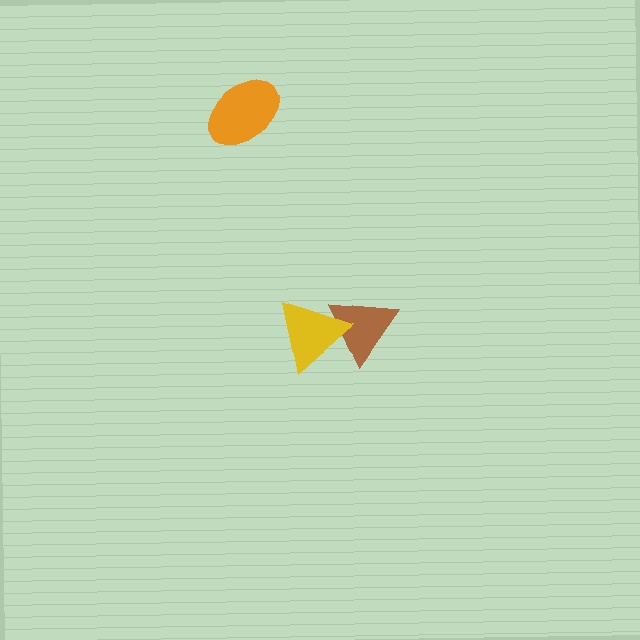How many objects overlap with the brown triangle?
1 object overlaps with the brown triangle.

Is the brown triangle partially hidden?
Yes, it is partially covered by another shape.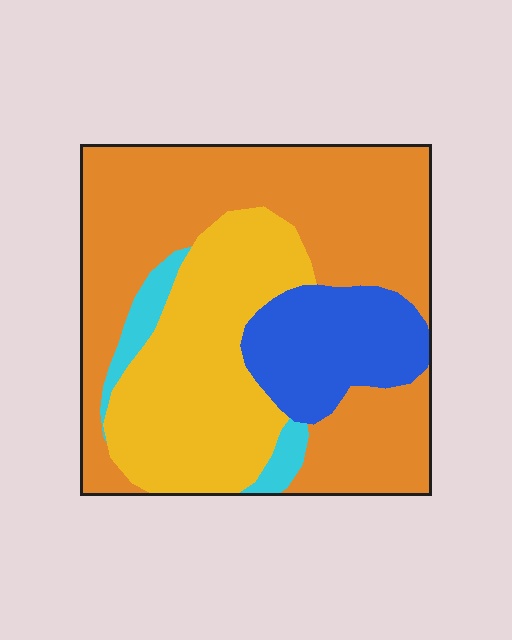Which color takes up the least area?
Cyan, at roughly 5%.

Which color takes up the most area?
Orange, at roughly 50%.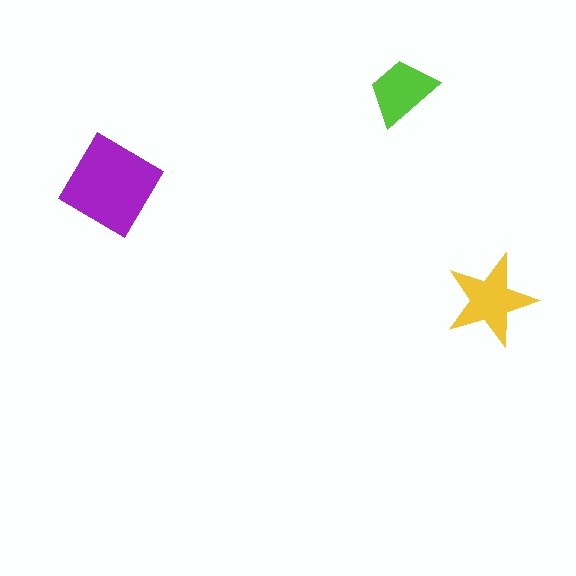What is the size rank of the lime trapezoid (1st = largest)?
3rd.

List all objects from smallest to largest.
The lime trapezoid, the yellow star, the purple diamond.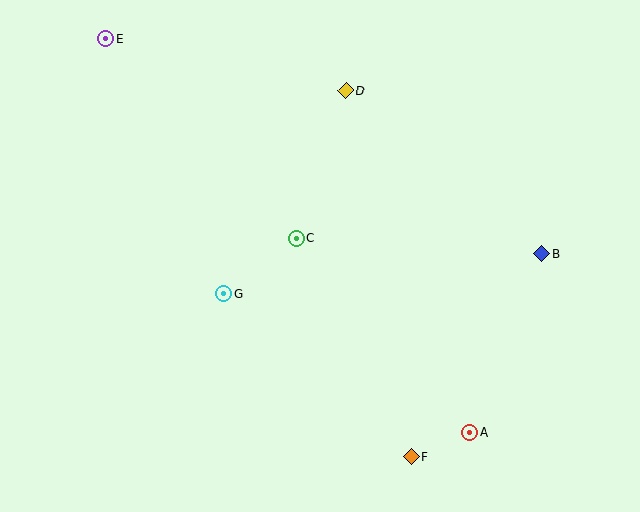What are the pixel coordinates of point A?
Point A is at (470, 432).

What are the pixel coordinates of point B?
Point B is at (542, 254).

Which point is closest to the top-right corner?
Point B is closest to the top-right corner.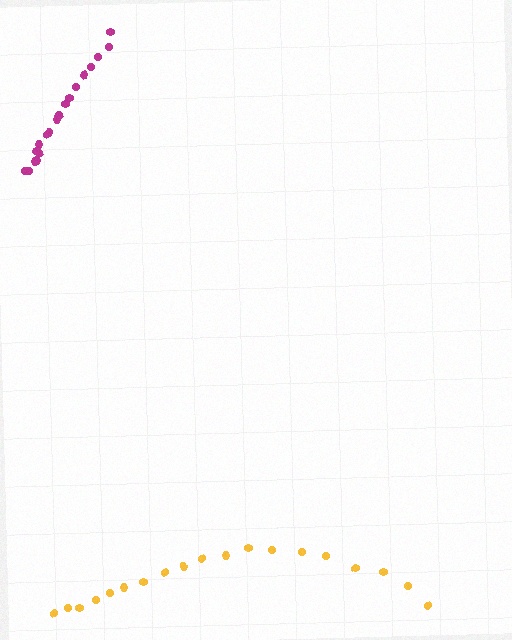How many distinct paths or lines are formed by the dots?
There are 2 distinct paths.